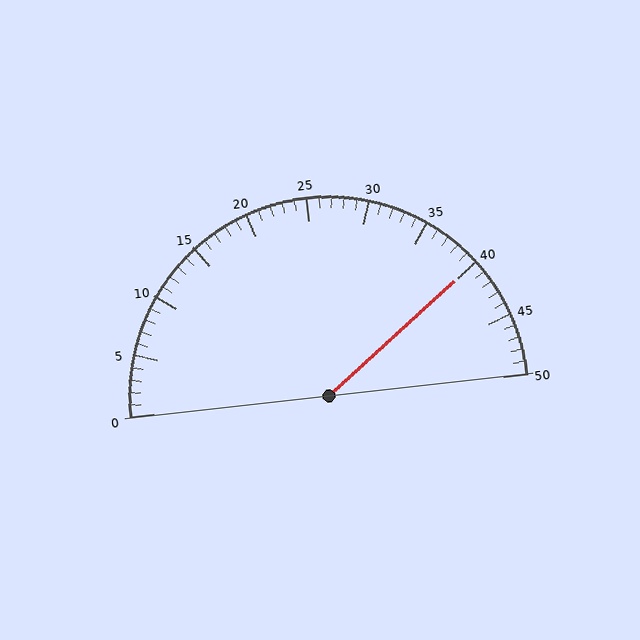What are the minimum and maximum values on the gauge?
The gauge ranges from 0 to 50.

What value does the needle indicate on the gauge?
The needle indicates approximately 40.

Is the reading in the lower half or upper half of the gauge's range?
The reading is in the upper half of the range (0 to 50).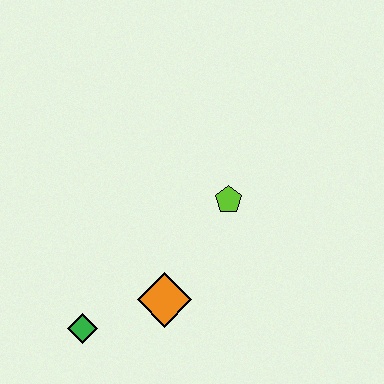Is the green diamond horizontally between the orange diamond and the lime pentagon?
No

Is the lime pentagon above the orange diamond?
Yes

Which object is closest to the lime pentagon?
The orange diamond is closest to the lime pentagon.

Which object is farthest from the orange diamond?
The lime pentagon is farthest from the orange diamond.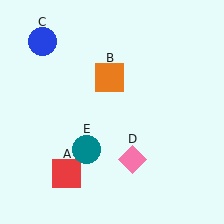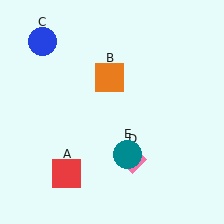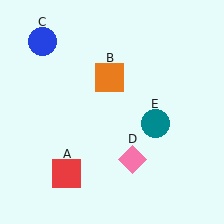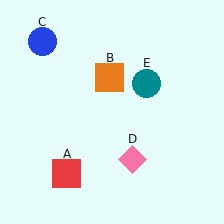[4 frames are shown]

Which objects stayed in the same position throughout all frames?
Red square (object A) and orange square (object B) and blue circle (object C) and pink diamond (object D) remained stationary.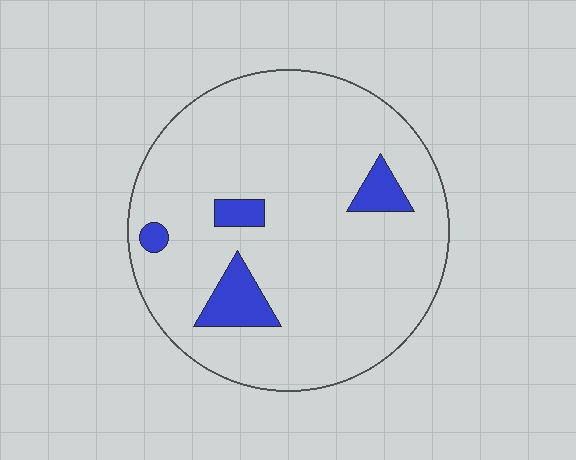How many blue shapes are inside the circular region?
4.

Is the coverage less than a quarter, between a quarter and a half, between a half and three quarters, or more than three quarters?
Less than a quarter.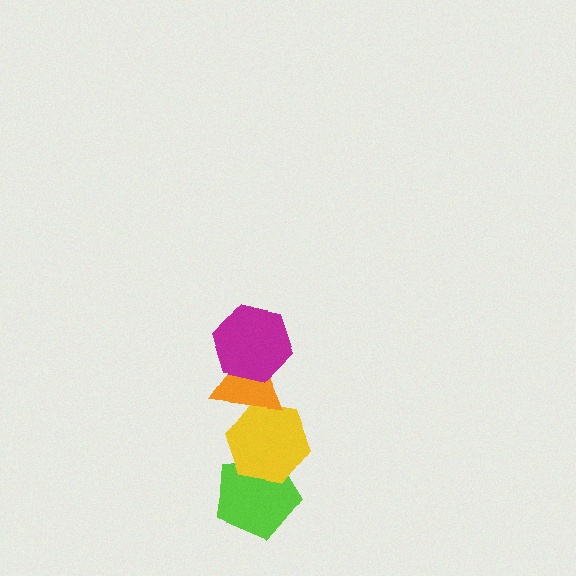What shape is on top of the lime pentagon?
The yellow hexagon is on top of the lime pentagon.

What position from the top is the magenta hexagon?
The magenta hexagon is 1st from the top.